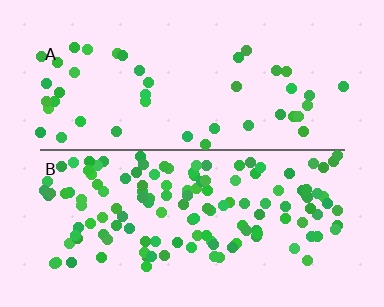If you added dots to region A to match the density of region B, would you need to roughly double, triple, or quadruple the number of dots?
Approximately triple.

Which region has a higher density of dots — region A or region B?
B (the bottom).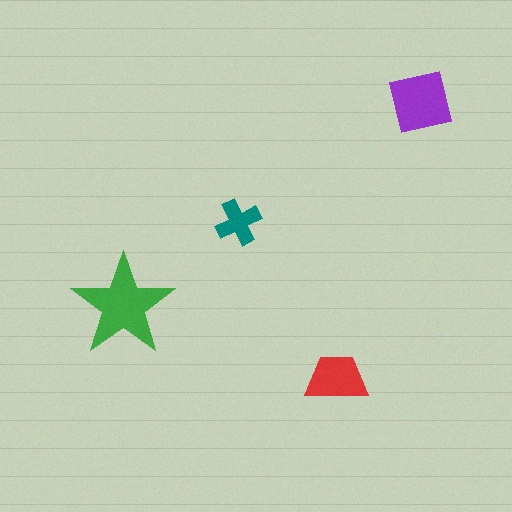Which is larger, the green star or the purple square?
The green star.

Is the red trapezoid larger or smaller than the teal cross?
Larger.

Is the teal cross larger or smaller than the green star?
Smaller.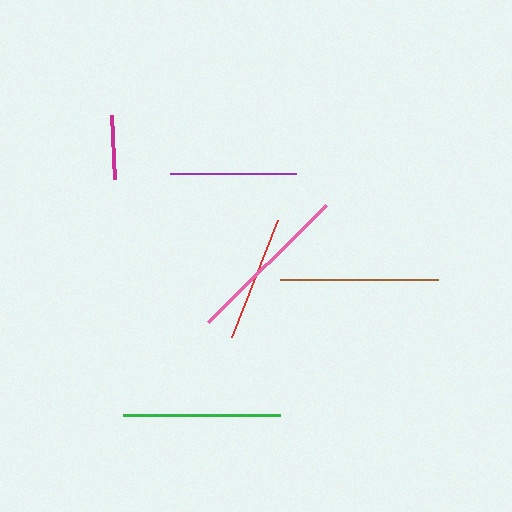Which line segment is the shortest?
The magenta line is the shortest at approximately 64 pixels.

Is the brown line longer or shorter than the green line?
The brown line is longer than the green line.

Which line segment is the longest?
The pink line is the longest at approximately 167 pixels.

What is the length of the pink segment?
The pink segment is approximately 167 pixels long.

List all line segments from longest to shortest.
From longest to shortest: pink, brown, green, purple, red, magenta.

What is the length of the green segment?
The green segment is approximately 157 pixels long.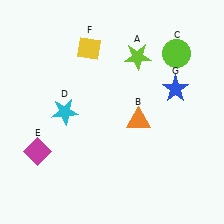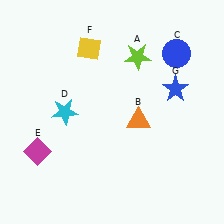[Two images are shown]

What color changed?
The circle (C) changed from lime in Image 1 to blue in Image 2.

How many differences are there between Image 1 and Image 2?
There is 1 difference between the two images.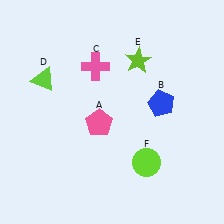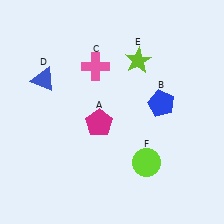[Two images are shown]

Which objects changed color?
A changed from pink to magenta. D changed from lime to blue.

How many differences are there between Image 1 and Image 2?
There are 2 differences between the two images.